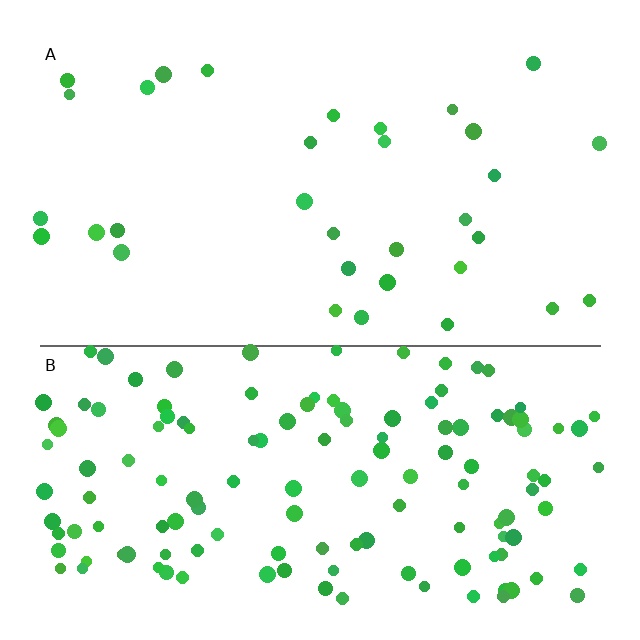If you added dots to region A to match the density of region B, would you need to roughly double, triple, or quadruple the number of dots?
Approximately quadruple.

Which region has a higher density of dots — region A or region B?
B (the bottom).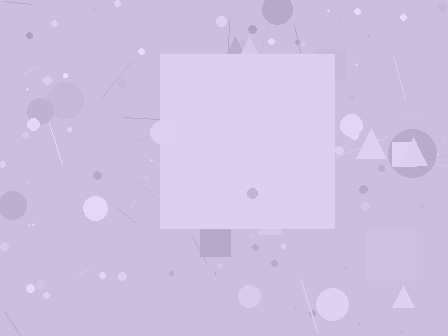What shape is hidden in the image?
A square is hidden in the image.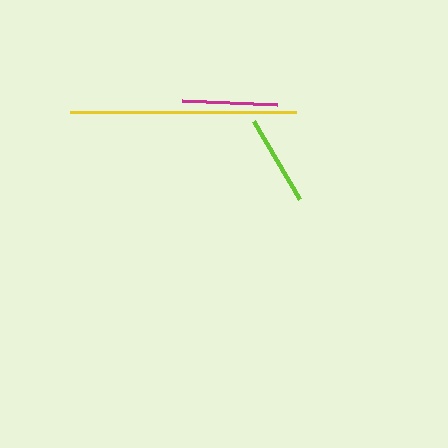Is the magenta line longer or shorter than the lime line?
The magenta line is longer than the lime line.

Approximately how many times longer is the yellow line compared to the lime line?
The yellow line is approximately 2.5 times the length of the lime line.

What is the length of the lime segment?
The lime segment is approximately 91 pixels long.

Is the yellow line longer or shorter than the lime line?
The yellow line is longer than the lime line.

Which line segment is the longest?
The yellow line is the longest at approximately 227 pixels.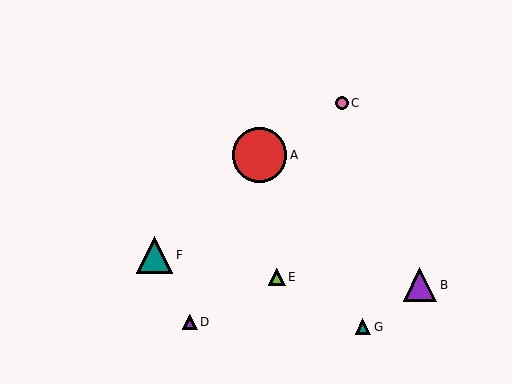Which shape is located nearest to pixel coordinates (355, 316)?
The teal triangle (labeled G) at (363, 327) is nearest to that location.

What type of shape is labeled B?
Shape B is a purple triangle.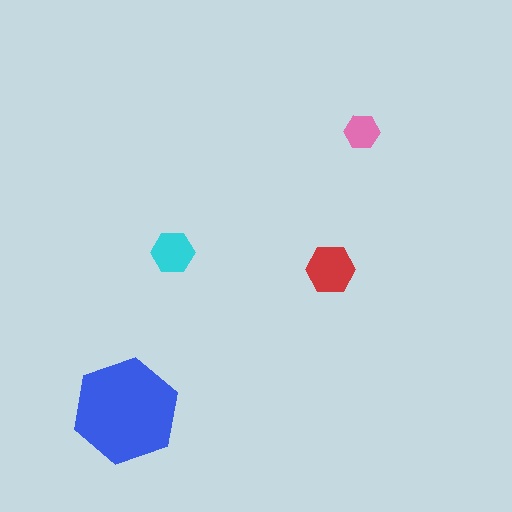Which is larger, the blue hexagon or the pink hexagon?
The blue one.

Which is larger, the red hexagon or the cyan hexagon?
The red one.